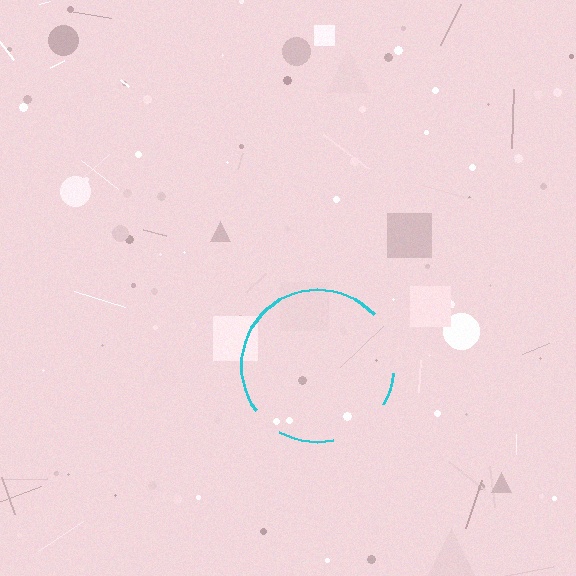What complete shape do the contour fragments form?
The contour fragments form a circle.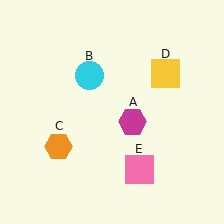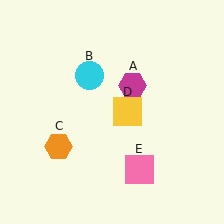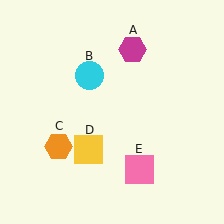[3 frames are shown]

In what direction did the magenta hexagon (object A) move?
The magenta hexagon (object A) moved up.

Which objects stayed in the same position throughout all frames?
Cyan circle (object B) and orange hexagon (object C) and pink square (object E) remained stationary.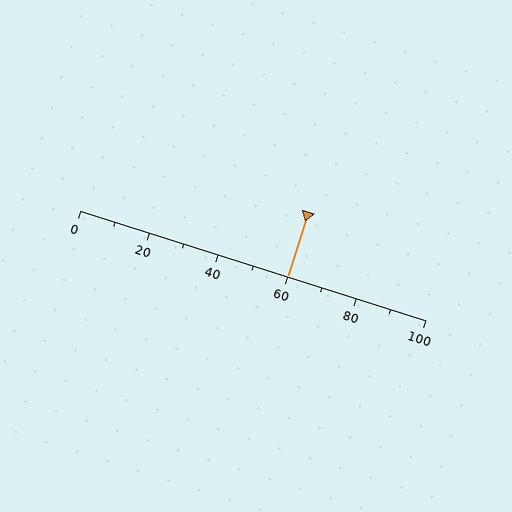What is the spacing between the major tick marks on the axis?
The major ticks are spaced 20 apart.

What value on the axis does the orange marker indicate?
The marker indicates approximately 60.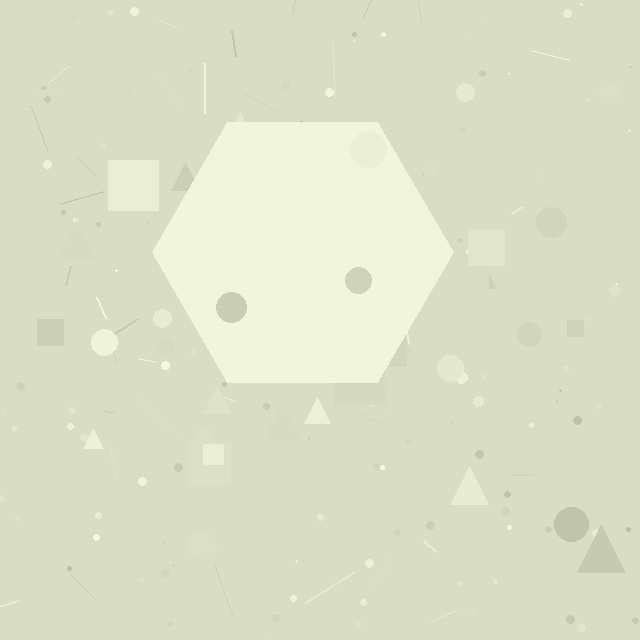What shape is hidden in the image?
A hexagon is hidden in the image.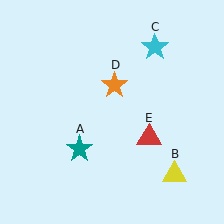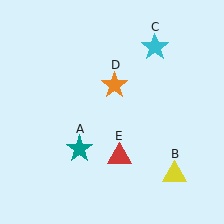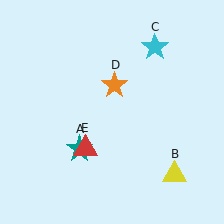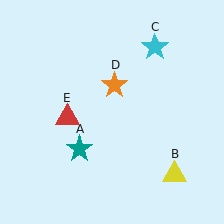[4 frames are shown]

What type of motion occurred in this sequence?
The red triangle (object E) rotated clockwise around the center of the scene.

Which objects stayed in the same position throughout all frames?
Teal star (object A) and yellow triangle (object B) and cyan star (object C) and orange star (object D) remained stationary.